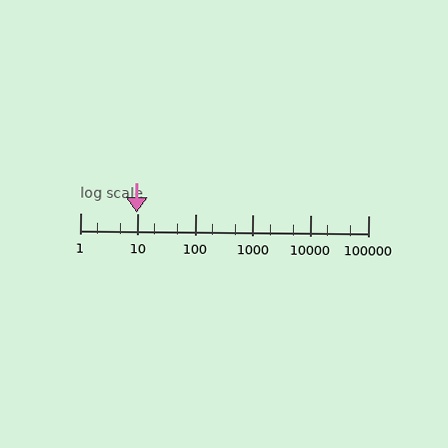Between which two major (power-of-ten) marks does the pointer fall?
The pointer is between 1 and 10.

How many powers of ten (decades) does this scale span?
The scale spans 5 decades, from 1 to 100000.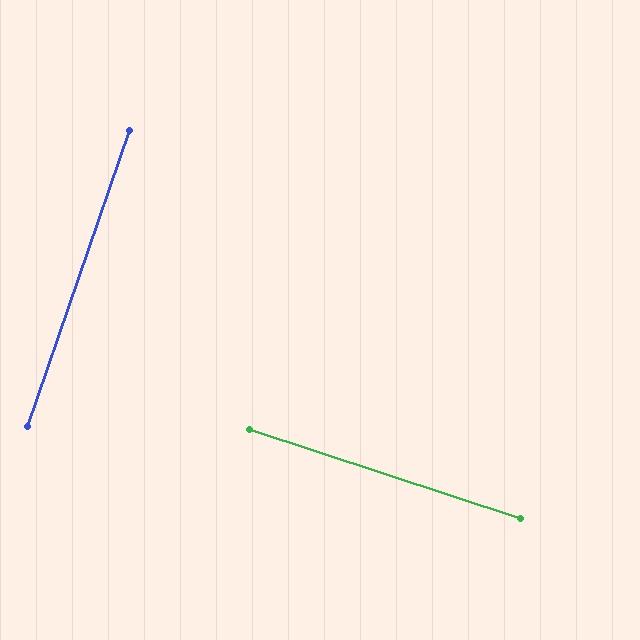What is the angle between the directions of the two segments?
Approximately 89 degrees.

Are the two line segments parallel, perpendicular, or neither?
Perpendicular — they meet at approximately 89°.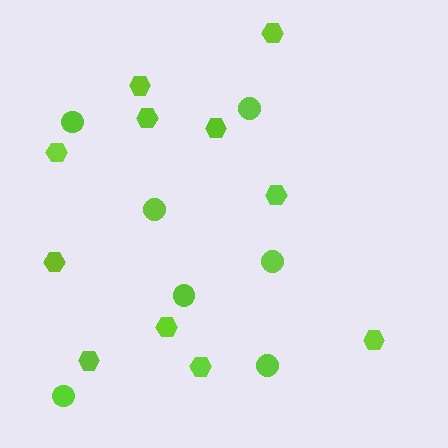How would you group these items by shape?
There are 2 groups: one group of circles (7) and one group of hexagons (11).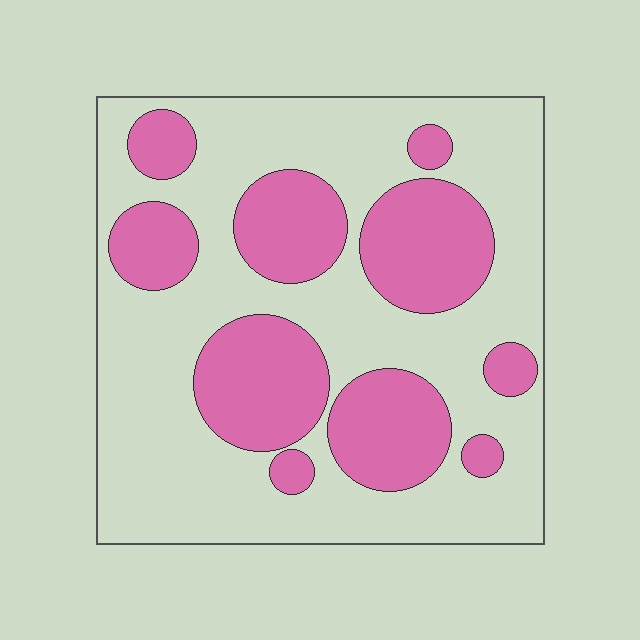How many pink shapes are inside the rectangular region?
10.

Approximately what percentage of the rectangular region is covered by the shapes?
Approximately 35%.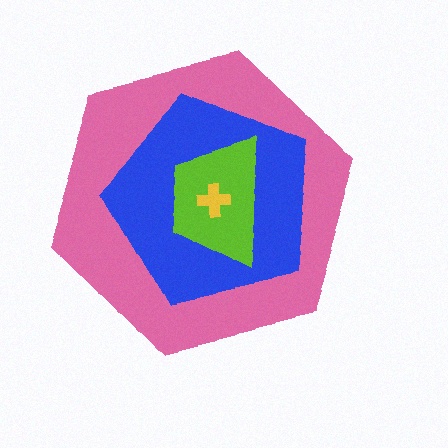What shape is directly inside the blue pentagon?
The lime trapezoid.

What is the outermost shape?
The pink hexagon.